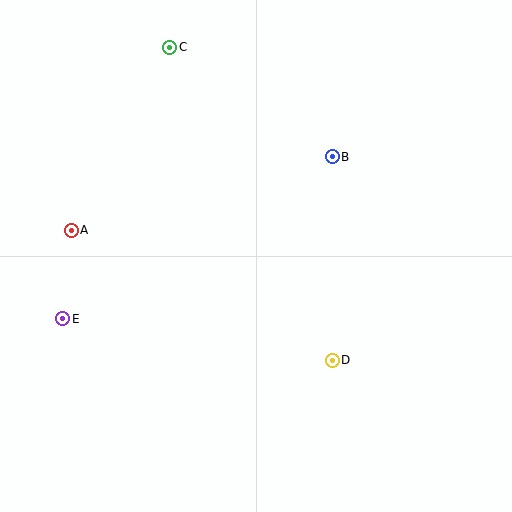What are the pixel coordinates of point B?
Point B is at (332, 157).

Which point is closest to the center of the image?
Point B at (332, 157) is closest to the center.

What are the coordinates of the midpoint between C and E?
The midpoint between C and E is at (116, 183).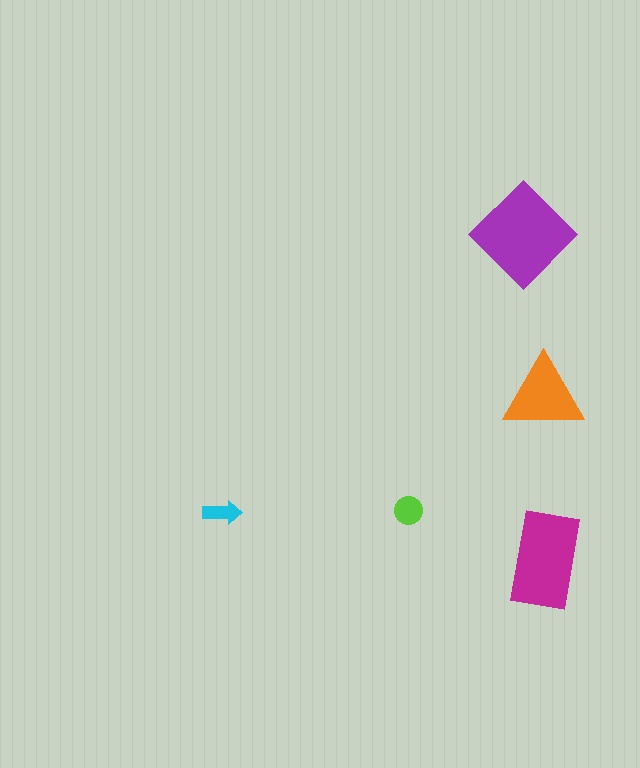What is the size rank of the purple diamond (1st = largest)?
1st.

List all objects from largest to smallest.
The purple diamond, the magenta rectangle, the orange triangle, the lime circle, the cyan arrow.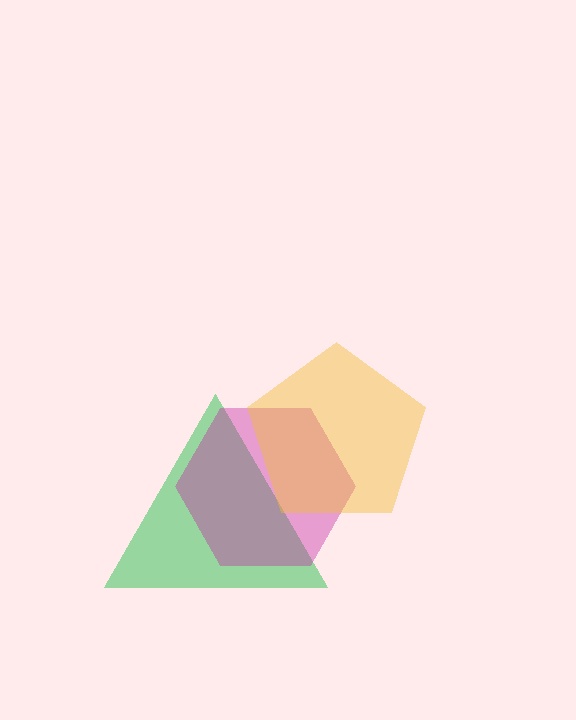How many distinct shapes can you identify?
There are 3 distinct shapes: a green triangle, a magenta hexagon, a yellow pentagon.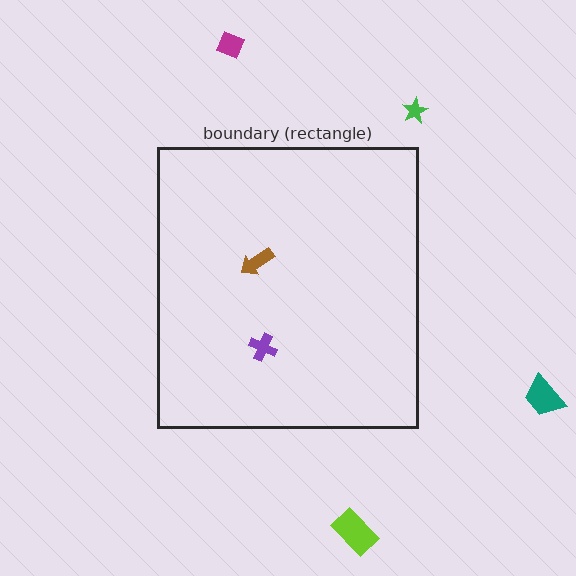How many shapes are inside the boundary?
2 inside, 4 outside.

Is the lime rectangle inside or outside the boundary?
Outside.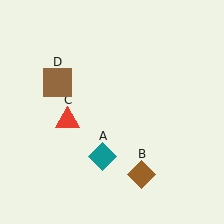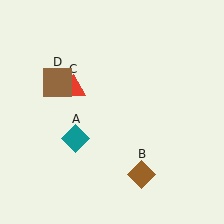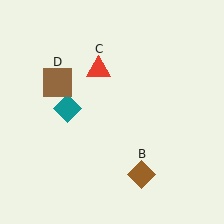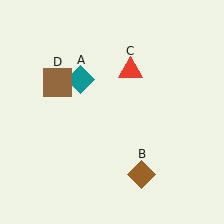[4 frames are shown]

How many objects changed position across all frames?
2 objects changed position: teal diamond (object A), red triangle (object C).